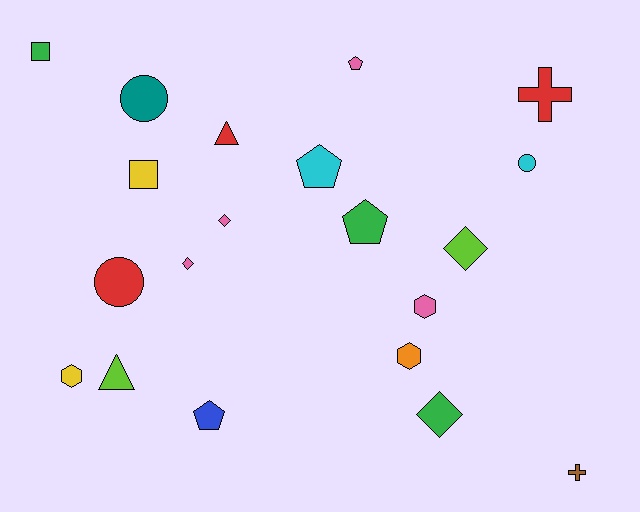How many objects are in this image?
There are 20 objects.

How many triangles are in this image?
There are 2 triangles.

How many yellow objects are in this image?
There are 2 yellow objects.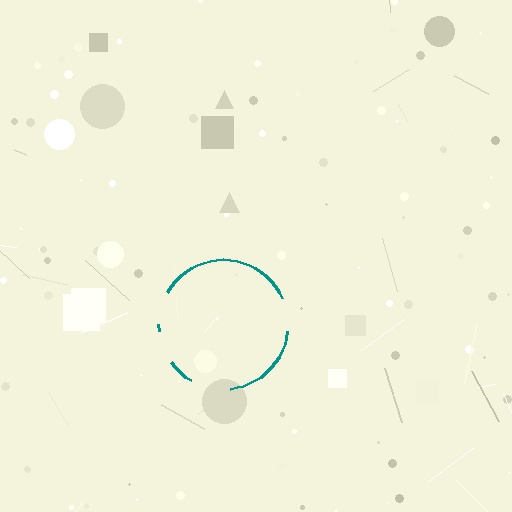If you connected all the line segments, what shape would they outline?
They would outline a circle.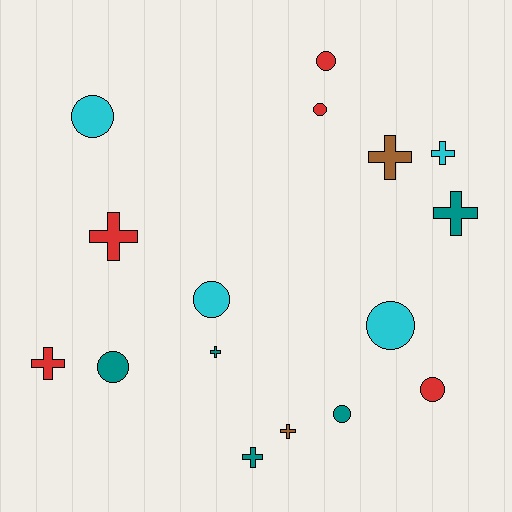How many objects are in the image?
There are 16 objects.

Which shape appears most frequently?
Circle, with 8 objects.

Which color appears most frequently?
Red, with 5 objects.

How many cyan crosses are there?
There is 1 cyan cross.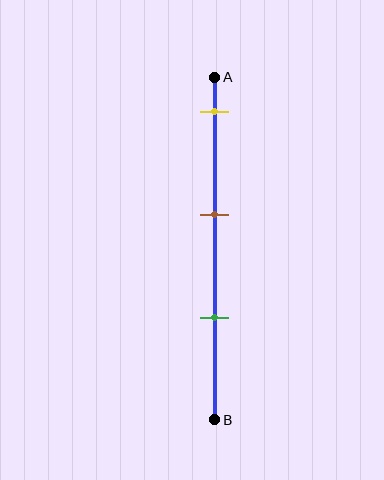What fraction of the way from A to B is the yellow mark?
The yellow mark is approximately 10% (0.1) of the way from A to B.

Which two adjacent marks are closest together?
The brown and green marks are the closest adjacent pair.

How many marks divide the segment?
There are 3 marks dividing the segment.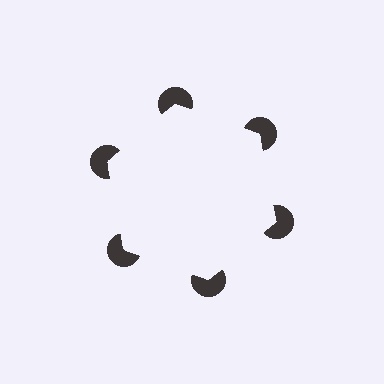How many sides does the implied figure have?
6 sides.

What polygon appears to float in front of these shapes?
An illusory hexagon — its edges are inferred from the aligned wedge cuts in the pac-man discs, not physically drawn.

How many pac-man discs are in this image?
There are 6 — one at each vertex of the illusory hexagon.